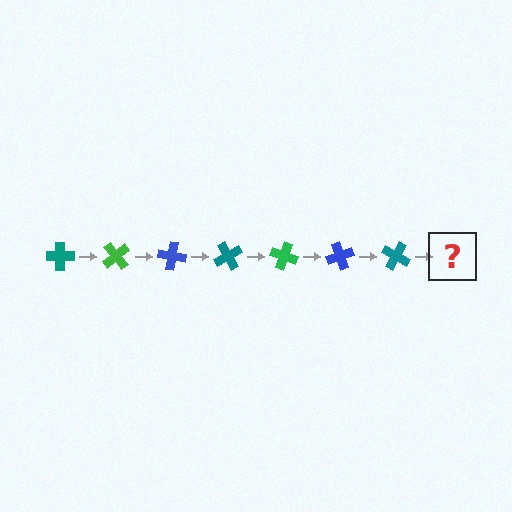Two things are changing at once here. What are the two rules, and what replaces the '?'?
The two rules are that it rotates 50 degrees each step and the color cycles through teal, green, and blue. The '?' should be a green cross, rotated 350 degrees from the start.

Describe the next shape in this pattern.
It should be a green cross, rotated 350 degrees from the start.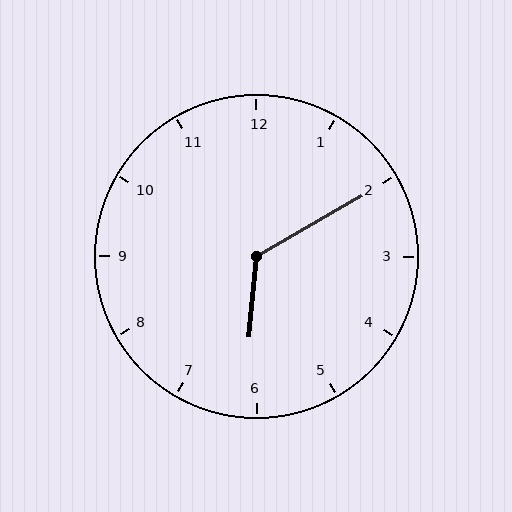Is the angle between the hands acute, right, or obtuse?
It is obtuse.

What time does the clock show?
6:10.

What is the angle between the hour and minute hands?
Approximately 125 degrees.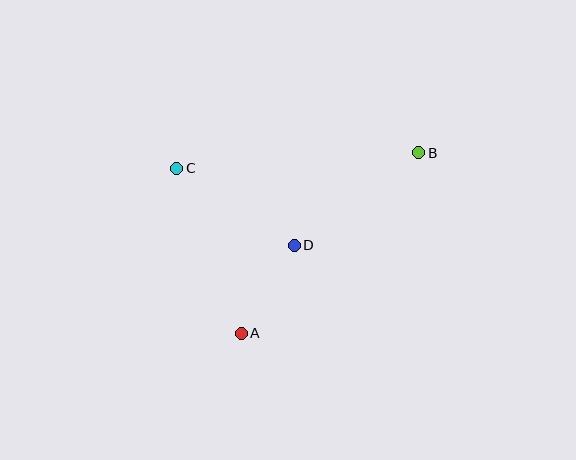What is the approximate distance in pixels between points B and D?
The distance between B and D is approximately 155 pixels.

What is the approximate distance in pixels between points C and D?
The distance between C and D is approximately 140 pixels.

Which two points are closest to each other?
Points A and D are closest to each other.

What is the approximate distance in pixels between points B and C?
The distance between B and C is approximately 242 pixels.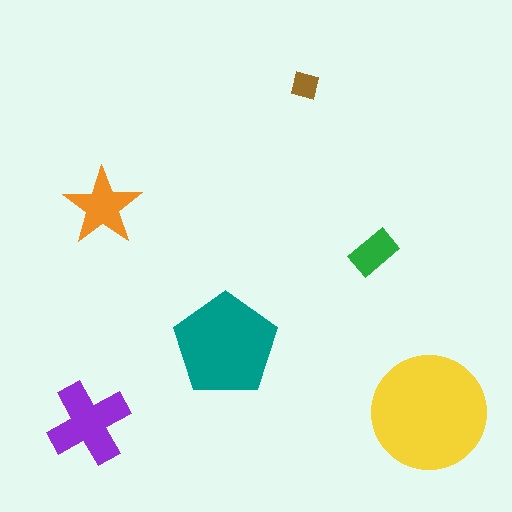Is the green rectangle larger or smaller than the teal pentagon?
Smaller.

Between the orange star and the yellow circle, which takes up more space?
The yellow circle.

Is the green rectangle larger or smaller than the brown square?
Larger.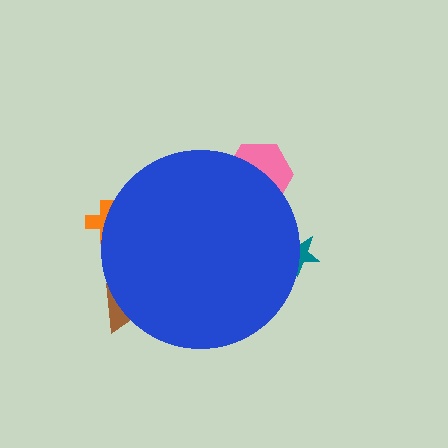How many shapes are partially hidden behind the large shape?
4 shapes are partially hidden.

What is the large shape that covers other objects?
A blue circle.